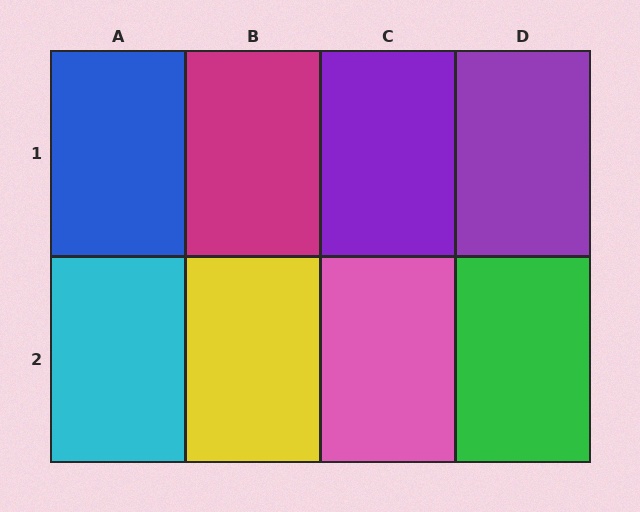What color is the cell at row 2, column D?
Green.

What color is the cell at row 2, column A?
Cyan.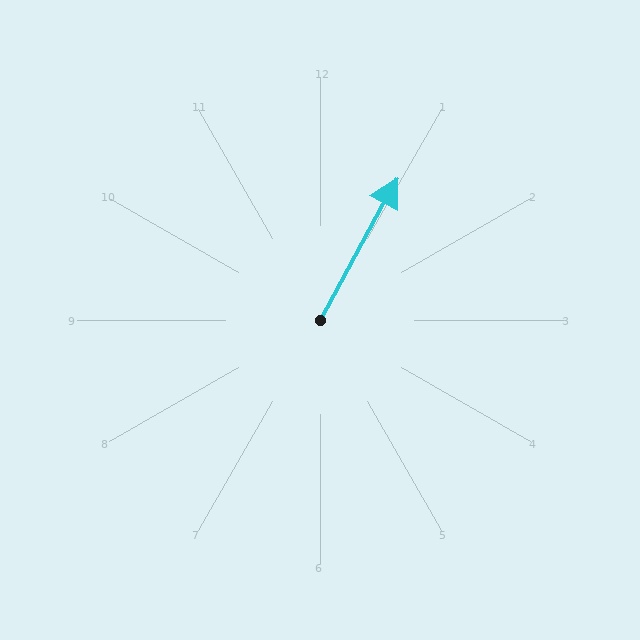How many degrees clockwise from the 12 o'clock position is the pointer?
Approximately 29 degrees.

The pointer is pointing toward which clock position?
Roughly 1 o'clock.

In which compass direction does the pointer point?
Northeast.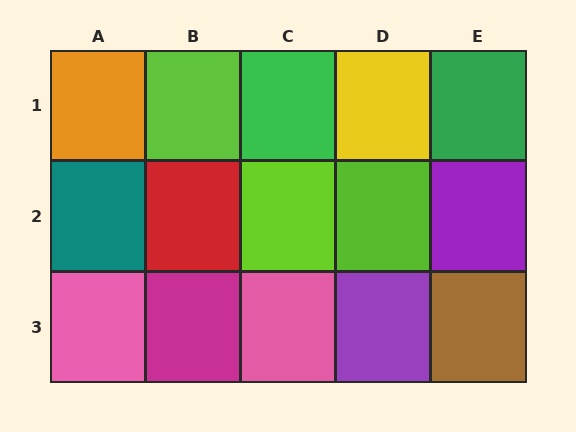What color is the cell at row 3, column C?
Pink.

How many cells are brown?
1 cell is brown.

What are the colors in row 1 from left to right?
Orange, lime, green, yellow, green.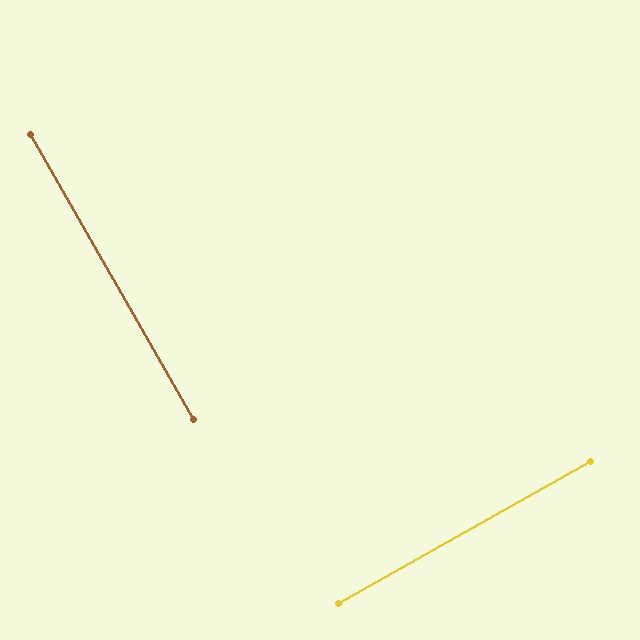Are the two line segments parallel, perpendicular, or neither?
Perpendicular — they meet at approximately 90°.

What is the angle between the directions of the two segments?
Approximately 90 degrees.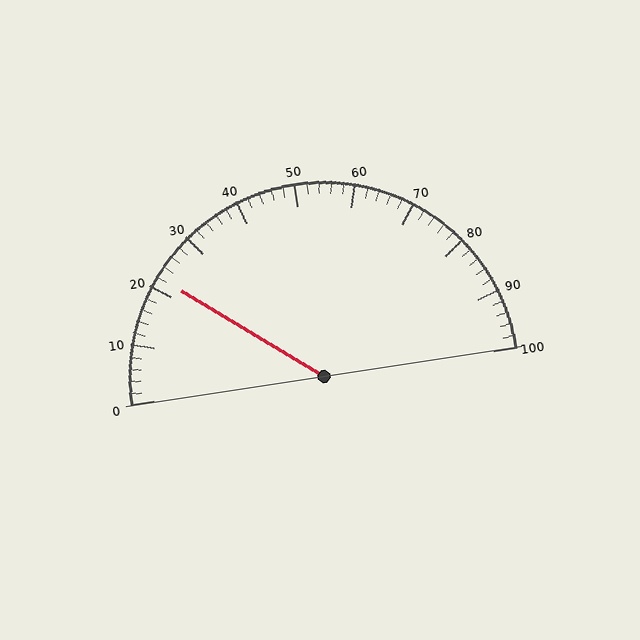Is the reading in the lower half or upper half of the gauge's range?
The reading is in the lower half of the range (0 to 100).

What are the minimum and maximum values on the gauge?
The gauge ranges from 0 to 100.